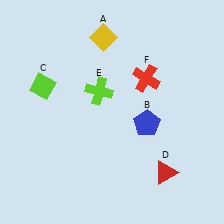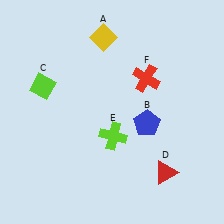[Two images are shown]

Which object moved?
The lime cross (E) moved down.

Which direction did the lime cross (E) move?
The lime cross (E) moved down.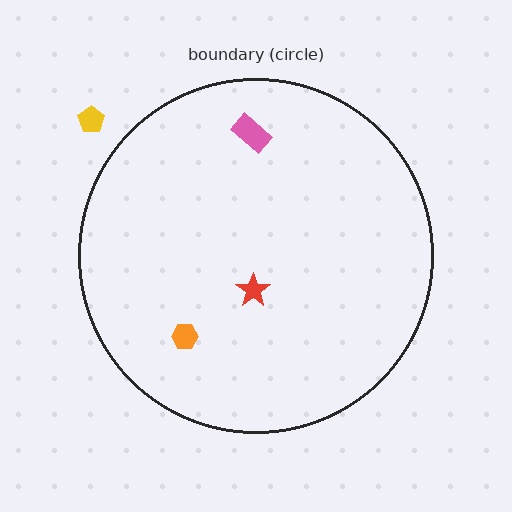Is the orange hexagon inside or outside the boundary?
Inside.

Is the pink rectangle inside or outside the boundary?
Inside.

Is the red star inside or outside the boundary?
Inside.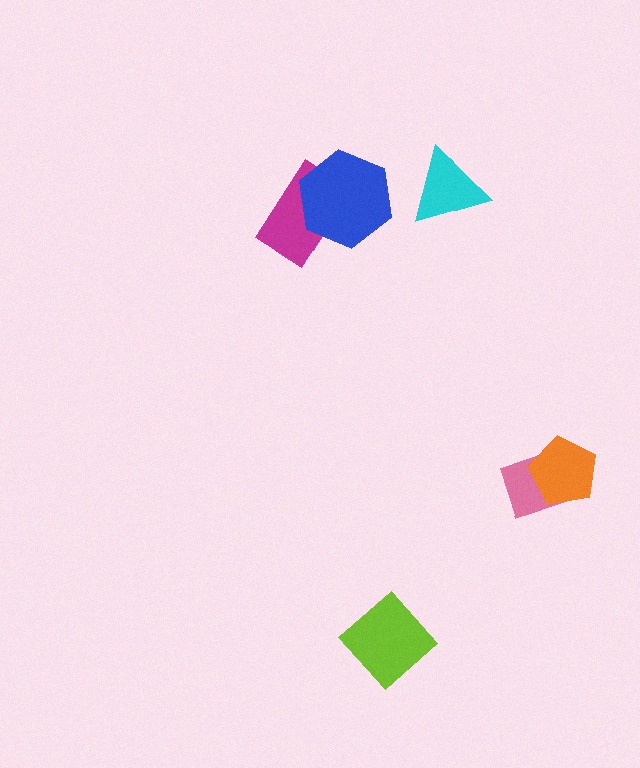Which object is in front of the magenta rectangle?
The blue hexagon is in front of the magenta rectangle.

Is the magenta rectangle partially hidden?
Yes, it is partially covered by another shape.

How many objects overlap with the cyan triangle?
0 objects overlap with the cyan triangle.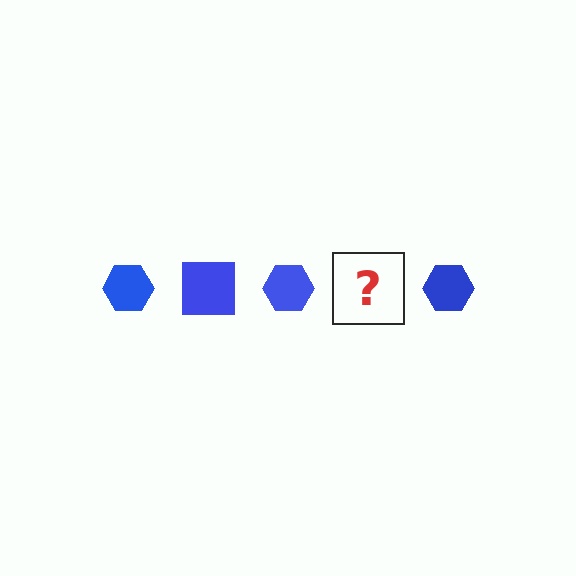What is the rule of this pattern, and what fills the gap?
The rule is that the pattern cycles through hexagon, square shapes in blue. The gap should be filled with a blue square.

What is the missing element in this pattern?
The missing element is a blue square.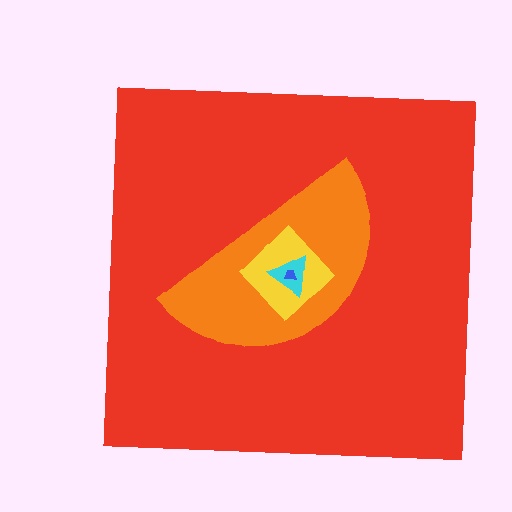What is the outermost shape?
The red square.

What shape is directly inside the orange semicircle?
The yellow diamond.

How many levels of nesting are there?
5.